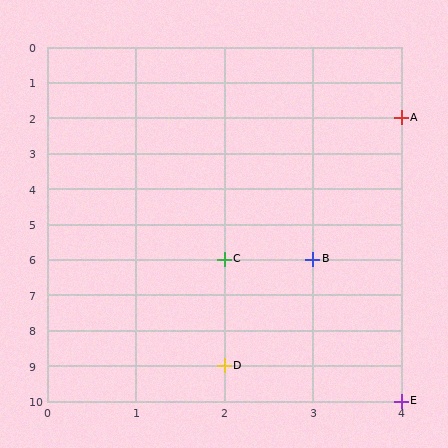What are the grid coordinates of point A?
Point A is at grid coordinates (4, 2).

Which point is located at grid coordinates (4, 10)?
Point E is at (4, 10).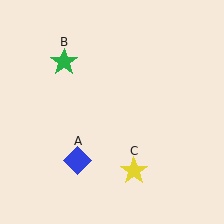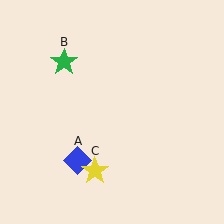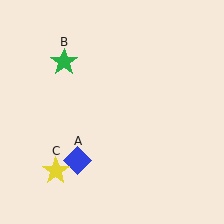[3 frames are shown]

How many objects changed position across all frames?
1 object changed position: yellow star (object C).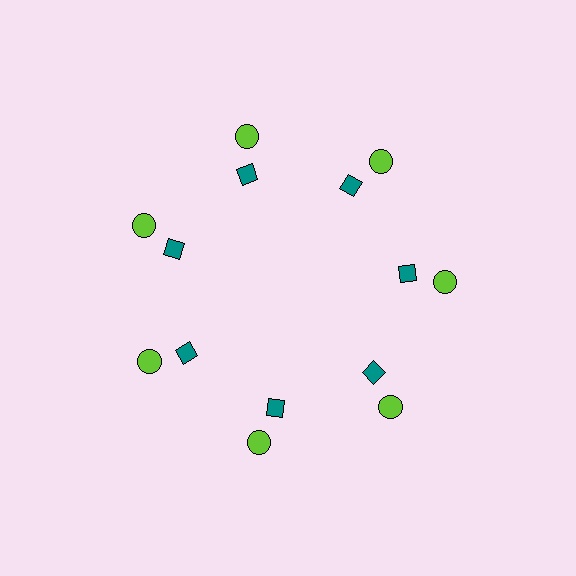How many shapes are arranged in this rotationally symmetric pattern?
There are 14 shapes, arranged in 7 groups of 2.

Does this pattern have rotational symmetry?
Yes, this pattern has 7-fold rotational symmetry. It looks the same after rotating 51 degrees around the center.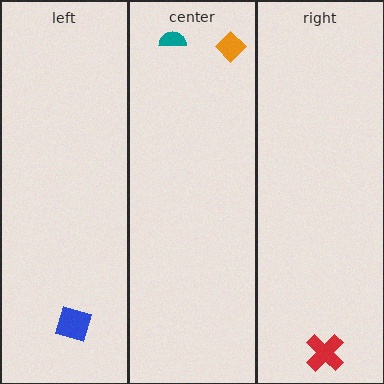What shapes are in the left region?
The blue square.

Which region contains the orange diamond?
The center region.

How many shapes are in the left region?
1.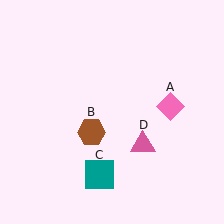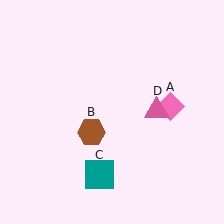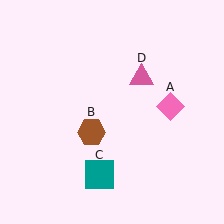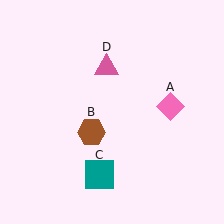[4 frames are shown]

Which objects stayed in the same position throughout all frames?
Pink diamond (object A) and brown hexagon (object B) and teal square (object C) remained stationary.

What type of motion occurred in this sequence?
The pink triangle (object D) rotated counterclockwise around the center of the scene.